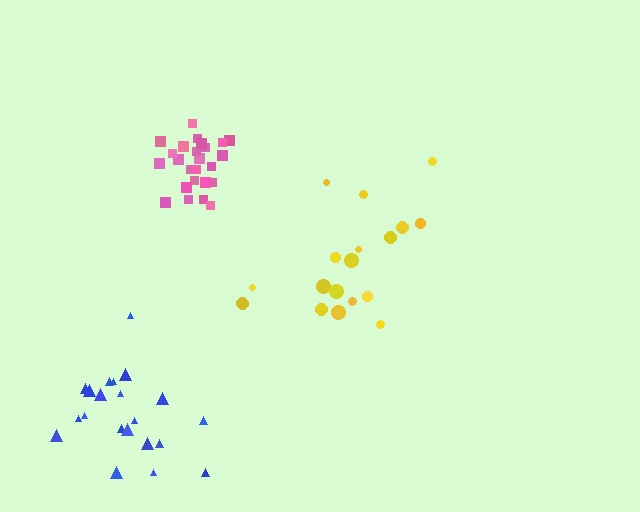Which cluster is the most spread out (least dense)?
Yellow.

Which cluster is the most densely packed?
Pink.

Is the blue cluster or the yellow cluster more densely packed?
Blue.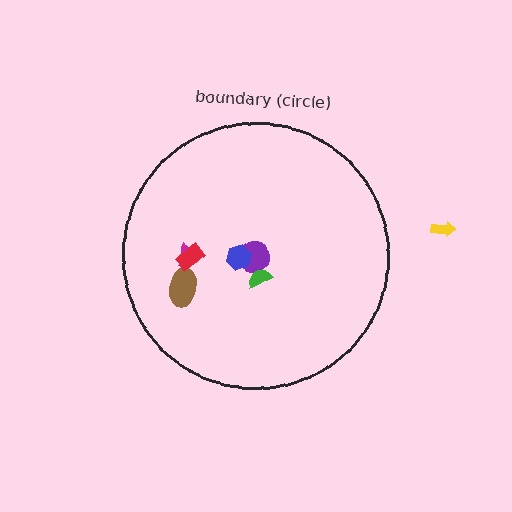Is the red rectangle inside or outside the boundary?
Inside.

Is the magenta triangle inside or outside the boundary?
Inside.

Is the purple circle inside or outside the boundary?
Inside.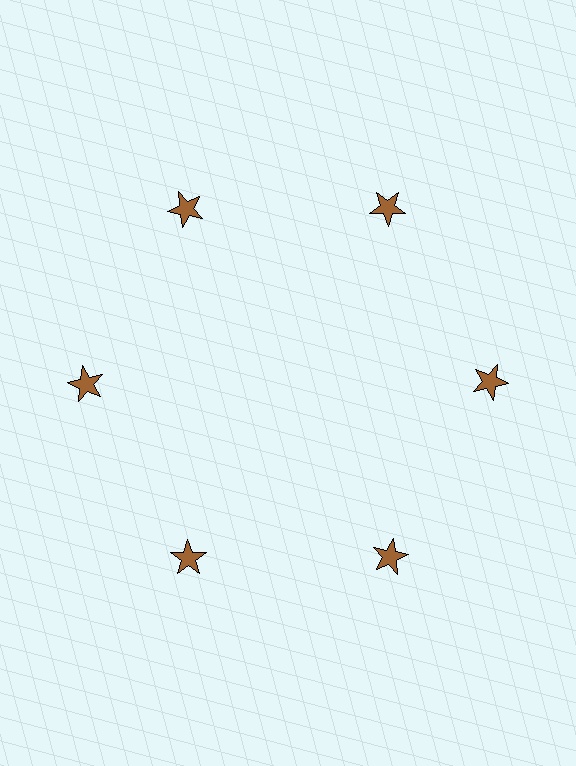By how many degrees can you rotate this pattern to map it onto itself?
The pattern maps onto itself every 60 degrees of rotation.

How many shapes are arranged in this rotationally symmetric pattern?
There are 6 shapes, arranged in 6 groups of 1.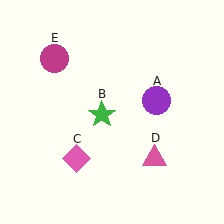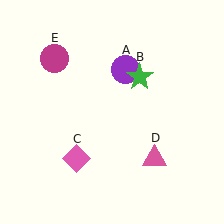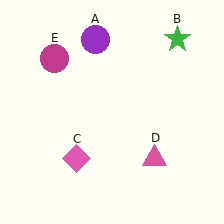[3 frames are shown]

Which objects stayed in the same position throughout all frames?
Pink diamond (object C) and pink triangle (object D) and magenta circle (object E) remained stationary.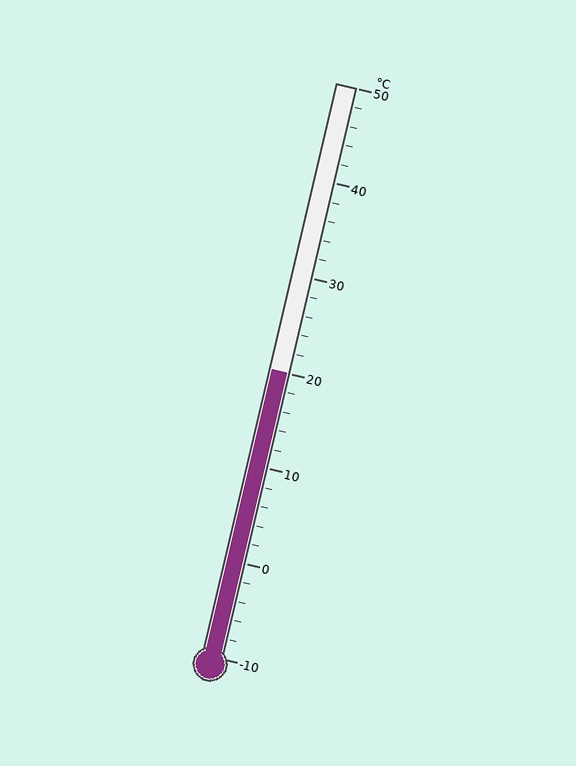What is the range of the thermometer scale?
The thermometer scale ranges from -10°C to 50°C.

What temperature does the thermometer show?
The thermometer shows approximately 20°C.